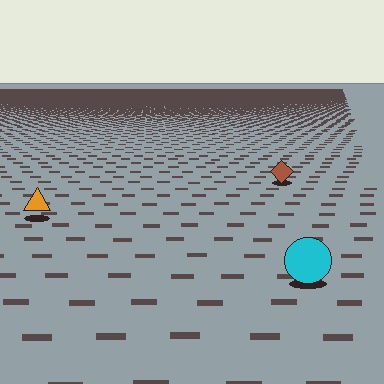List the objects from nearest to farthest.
From nearest to farthest: the cyan circle, the orange triangle, the brown diamond.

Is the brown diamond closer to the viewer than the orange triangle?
No. The orange triangle is closer — you can tell from the texture gradient: the ground texture is coarser near it.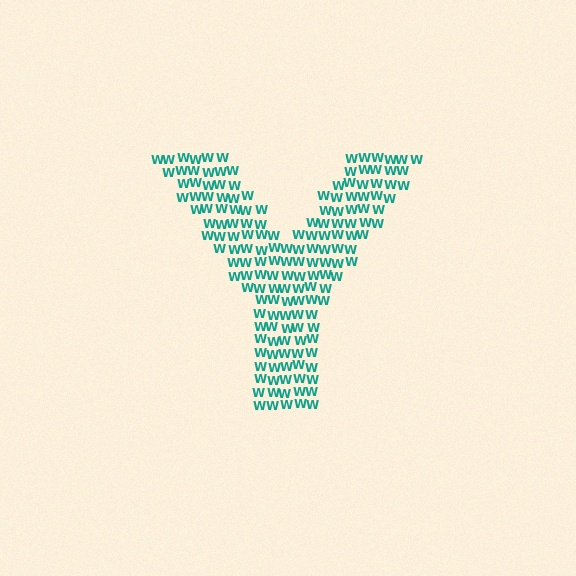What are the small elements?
The small elements are letter W's.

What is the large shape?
The large shape is the letter Y.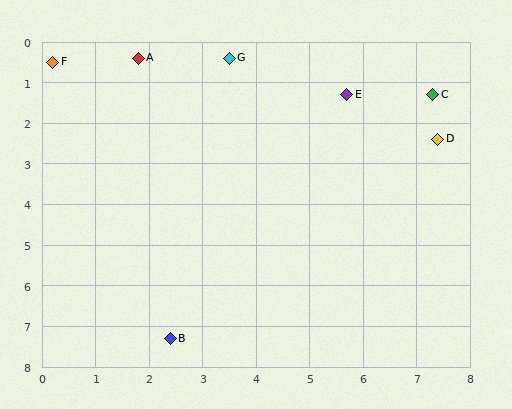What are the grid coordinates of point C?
Point C is at approximately (7.3, 1.3).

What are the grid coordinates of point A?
Point A is at approximately (1.8, 0.4).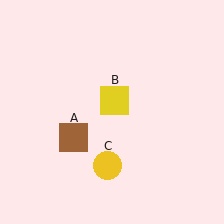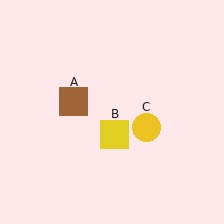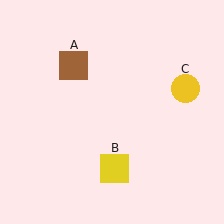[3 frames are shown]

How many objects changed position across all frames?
3 objects changed position: brown square (object A), yellow square (object B), yellow circle (object C).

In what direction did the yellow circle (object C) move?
The yellow circle (object C) moved up and to the right.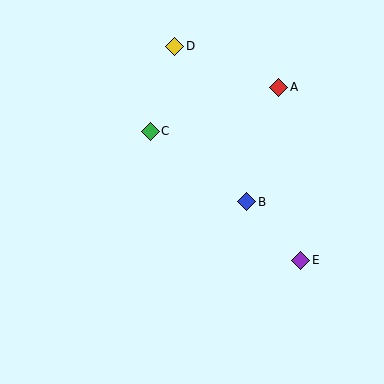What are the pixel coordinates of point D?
Point D is at (175, 46).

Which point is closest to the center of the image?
Point B at (247, 202) is closest to the center.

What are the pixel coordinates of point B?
Point B is at (247, 202).